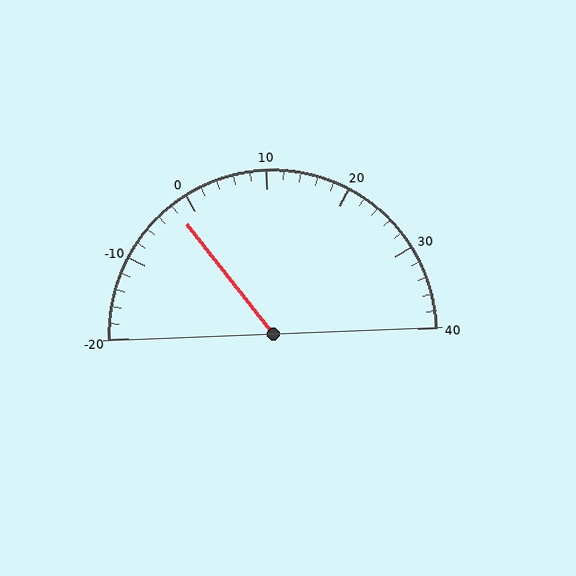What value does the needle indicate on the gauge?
The needle indicates approximately -2.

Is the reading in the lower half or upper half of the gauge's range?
The reading is in the lower half of the range (-20 to 40).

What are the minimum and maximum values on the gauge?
The gauge ranges from -20 to 40.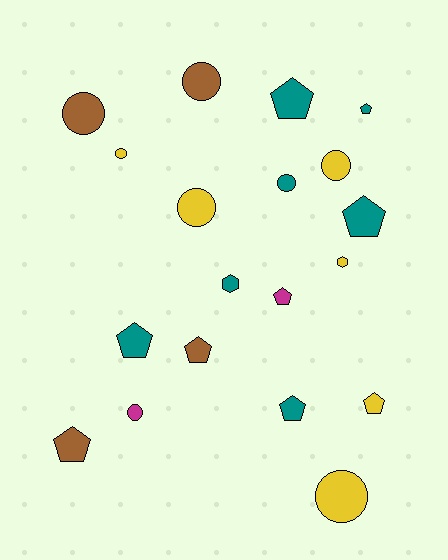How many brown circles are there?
There are 2 brown circles.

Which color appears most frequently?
Teal, with 7 objects.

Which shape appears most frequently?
Pentagon, with 9 objects.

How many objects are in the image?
There are 19 objects.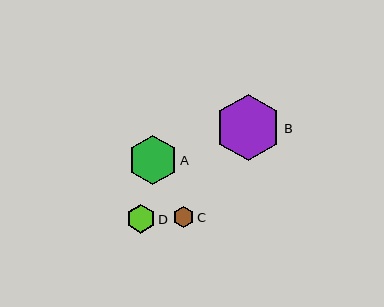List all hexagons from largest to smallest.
From largest to smallest: B, A, D, C.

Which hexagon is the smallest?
Hexagon C is the smallest with a size of approximately 21 pixels.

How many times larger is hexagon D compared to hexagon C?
Hexagon D is approximately 1.4 times the size of hexagon C.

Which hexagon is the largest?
Hexagon B is the largest with a size of approximately 66 pixels.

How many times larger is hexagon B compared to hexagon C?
Hexagon B is approximately 3.2 times the size of hexagon C.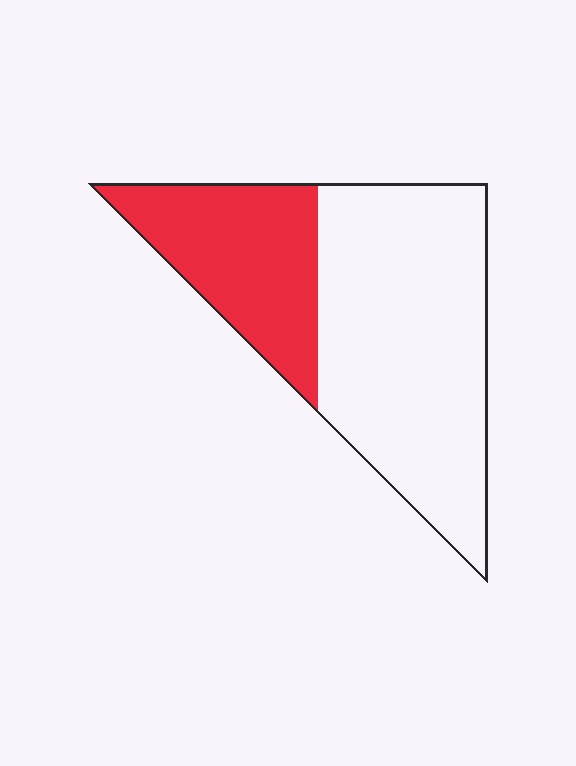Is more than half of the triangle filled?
No.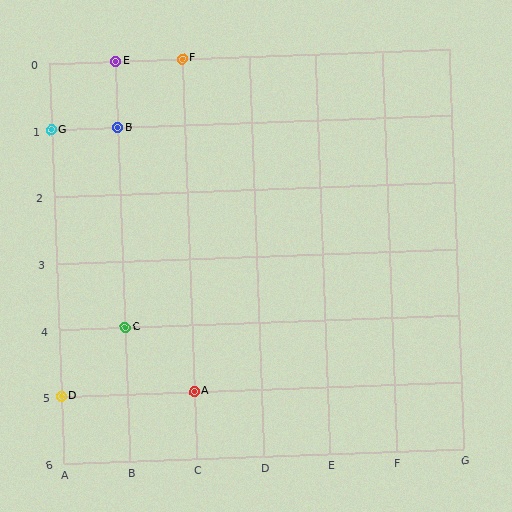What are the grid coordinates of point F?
Point F is at grid coordinates (C, 0).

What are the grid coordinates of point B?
Point B is at grid coordinates (B, 1).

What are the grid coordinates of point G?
Point G is at grid coordinates (A, 1).